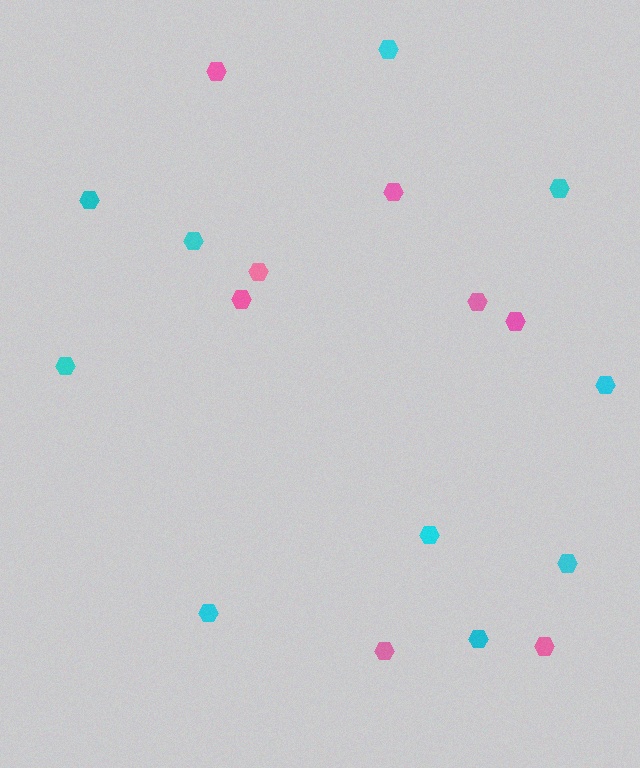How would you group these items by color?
There are 2 groups: one group of cyan hexagons (10) and one group of pink hexagons (8).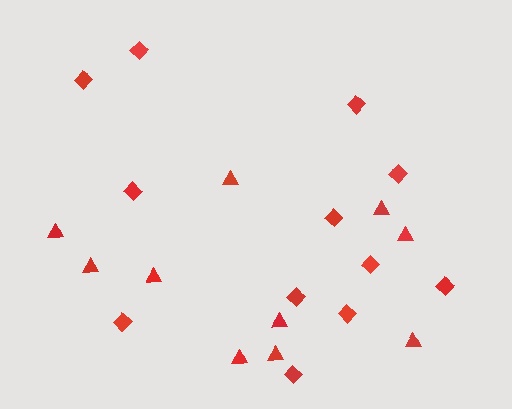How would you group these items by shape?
There are 2 groups: one group of triangles (10) and one group of diamonds (12).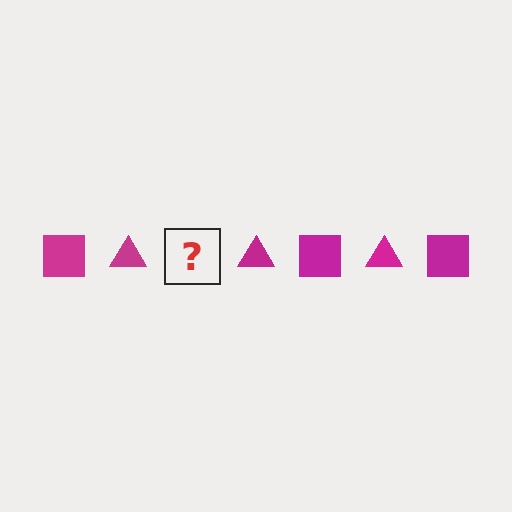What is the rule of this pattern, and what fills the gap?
The rule is that the pattern cycles through square, triangle shapes in magenta. The gap should be filled with a magenta square.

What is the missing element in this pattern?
The missing element is a magenta square.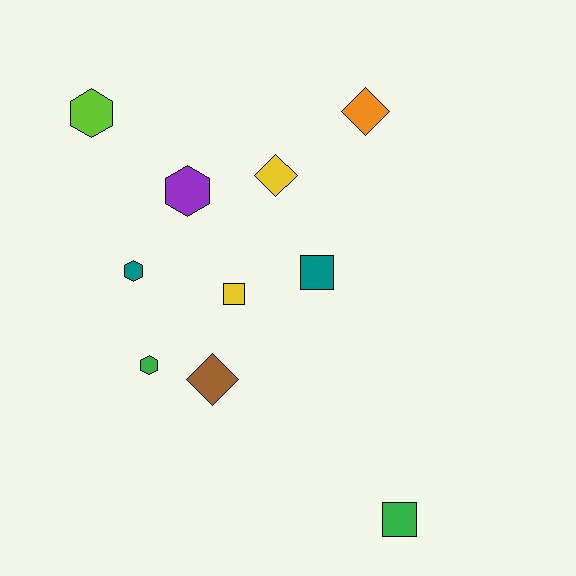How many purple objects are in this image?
There is 1 purple object.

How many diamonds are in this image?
There are 3 diamonds.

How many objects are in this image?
There are 10 objects.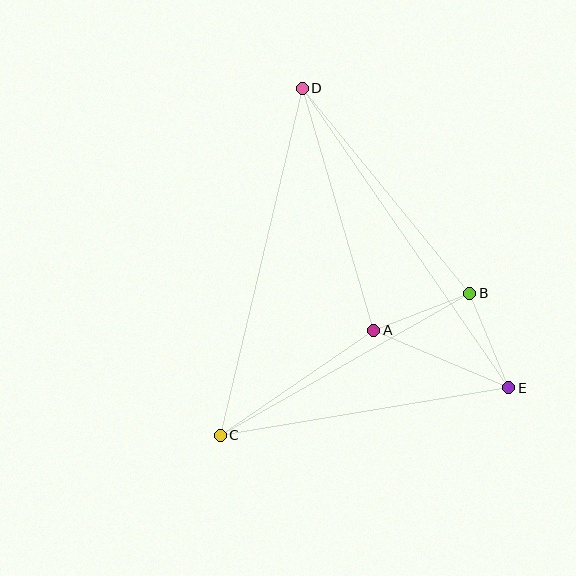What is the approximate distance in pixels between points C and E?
The distance between C and E is approximately 292 pixels.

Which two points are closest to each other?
Points B and E are closest to each other.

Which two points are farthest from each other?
Points D and E are farthest from each other.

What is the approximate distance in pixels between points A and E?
The distance between A and E is approximately 147 pixels.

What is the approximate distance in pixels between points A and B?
The distance between A and B is approximately 103 pixels.